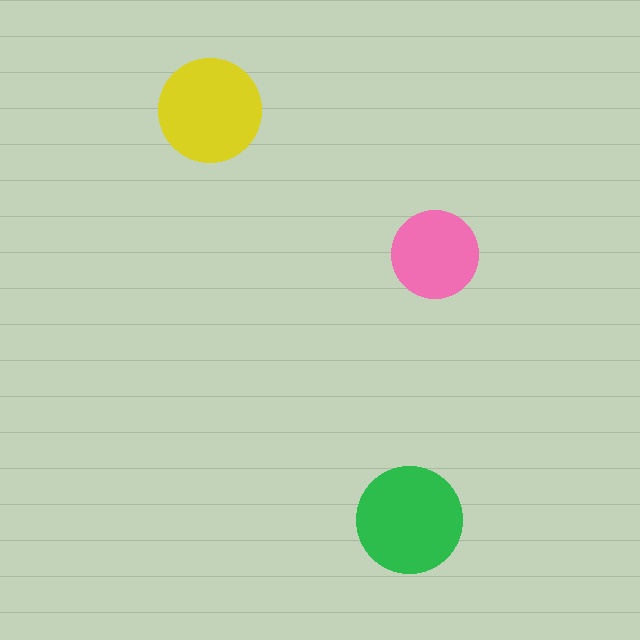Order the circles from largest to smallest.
the green one, the yellow one, the pink one.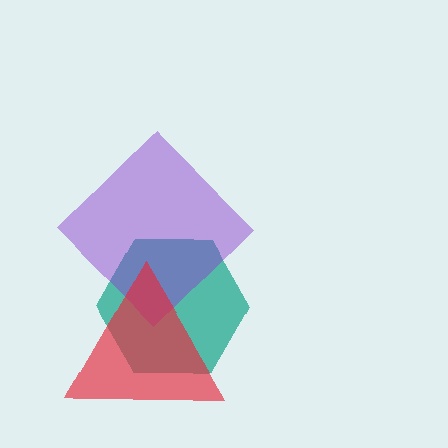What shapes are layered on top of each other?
The layered shapes are: a teal hexagon, a purple diamond, a red triangle.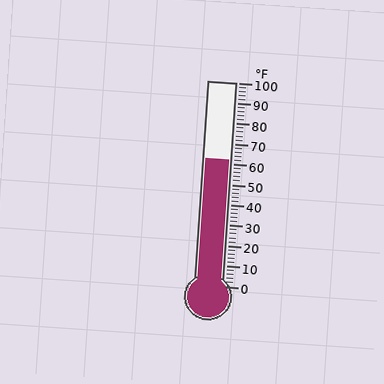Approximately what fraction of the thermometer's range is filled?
The thermometer is filled to approximately 60% of its range.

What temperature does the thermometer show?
The thermometer shows approximately 62°F.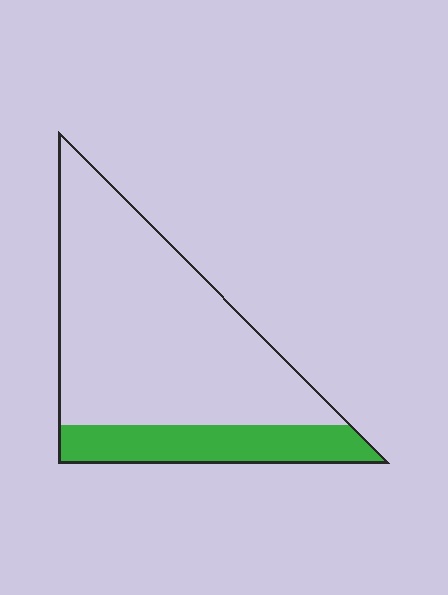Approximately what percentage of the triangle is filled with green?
Approximately 20%.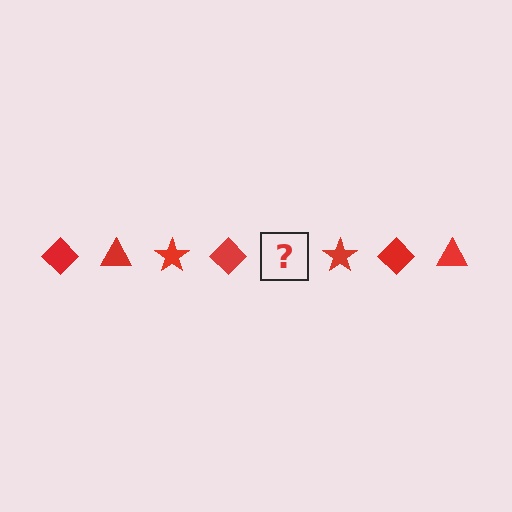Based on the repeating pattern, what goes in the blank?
The blank should be a red triangle.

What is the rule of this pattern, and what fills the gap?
The rule is that the pattern cycles through diamond, triangle, star shapes in red. The gap should be filled with a red triangle.